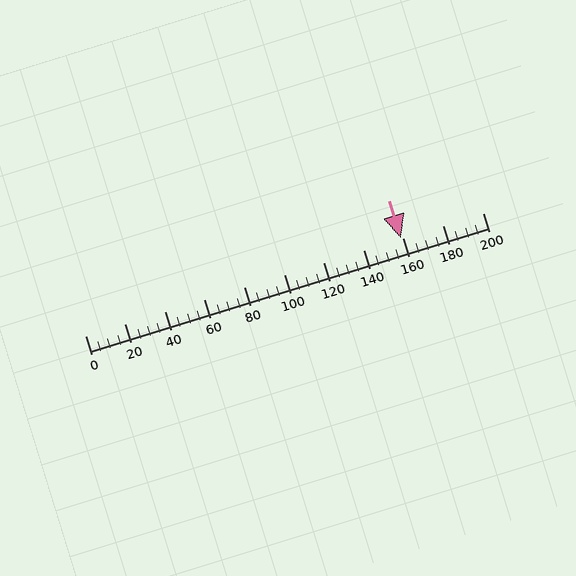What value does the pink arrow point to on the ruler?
The pink arrow points to approximately 159.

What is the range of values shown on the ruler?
The ruler shows values from 0 to 200.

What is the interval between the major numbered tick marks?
The major tick marks are spaced 20 units apart.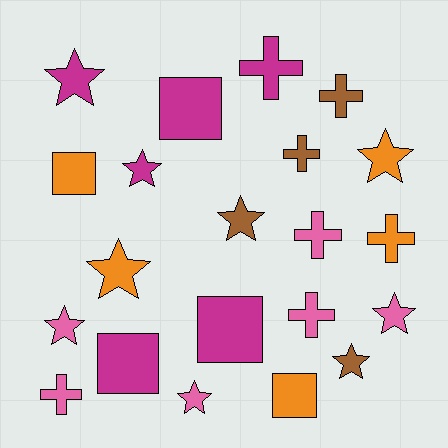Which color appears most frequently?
Pink, with 6 objects.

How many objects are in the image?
There are 21 objects.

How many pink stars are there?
There are 3 pink stars.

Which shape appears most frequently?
Star, with 9 objects.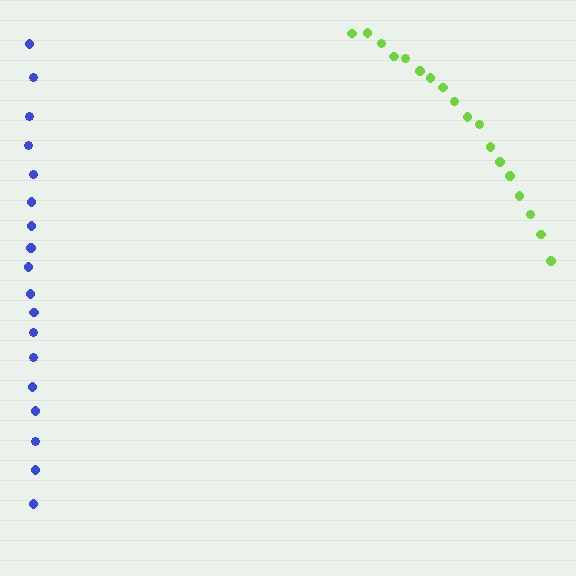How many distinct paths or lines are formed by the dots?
There are 2 distinct paths.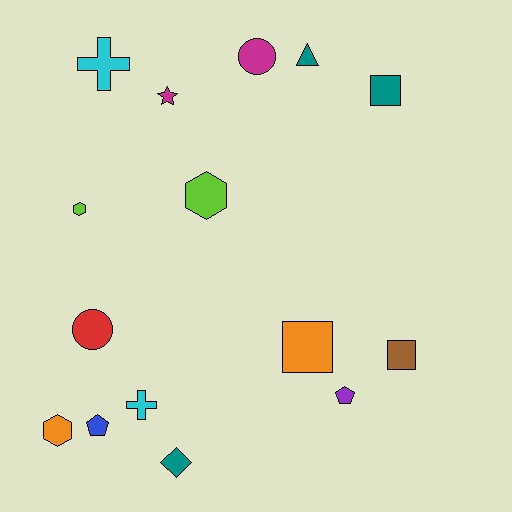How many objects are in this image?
There are 15 objects.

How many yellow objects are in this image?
There are no yellow objects.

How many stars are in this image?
There is 1 star.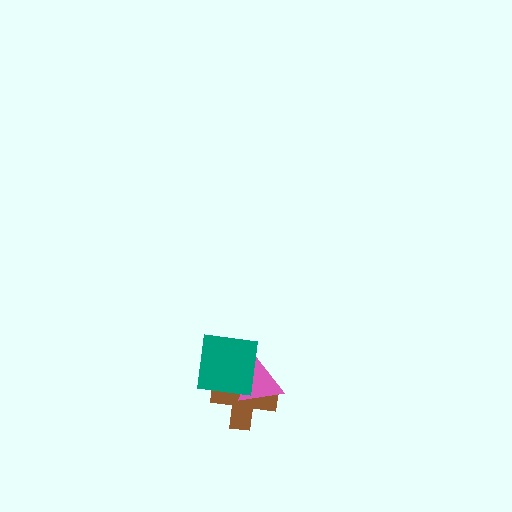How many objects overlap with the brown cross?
2 objects overlap with the brown cross.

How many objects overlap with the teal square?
2 objects overlap with the teal square.